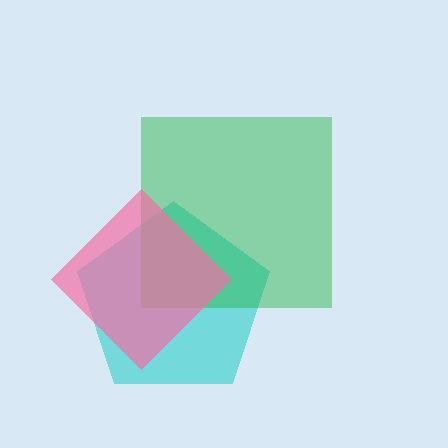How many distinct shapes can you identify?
There are 3 distinct shapes: a cyan pentagon, a green square, a pink diamond.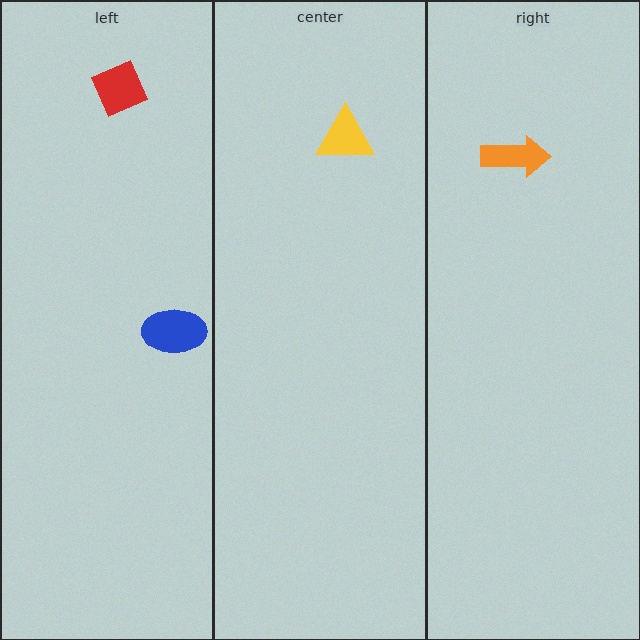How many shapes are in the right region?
1.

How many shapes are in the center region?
1.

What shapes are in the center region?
The yellow triangle.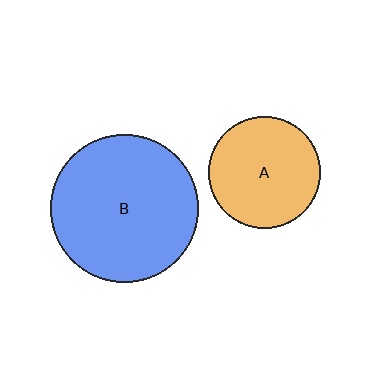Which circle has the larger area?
Circle B (blue).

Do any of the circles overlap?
No, none of the circles overlap.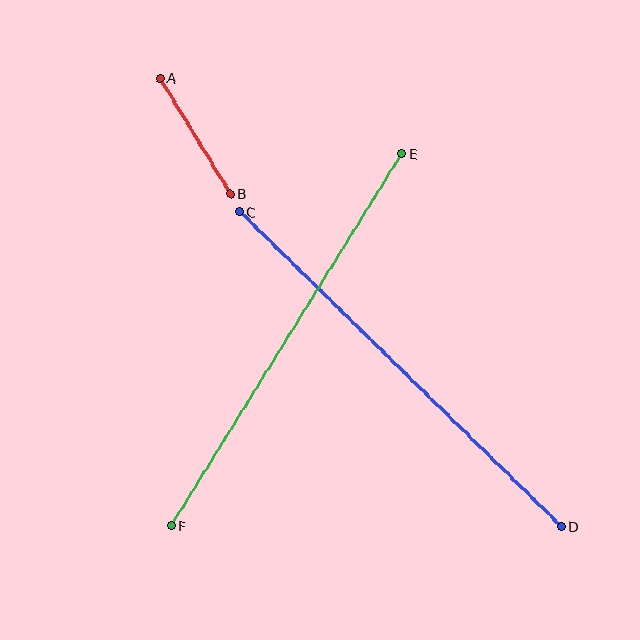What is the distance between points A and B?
The distance is approximately 135 pixels.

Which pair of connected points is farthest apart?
Points C and D are farthest apart.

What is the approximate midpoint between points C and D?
The midpoint is at approximately (400, 369) pixels.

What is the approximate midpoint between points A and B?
The midpoint is at approximately (195, 136) pixels.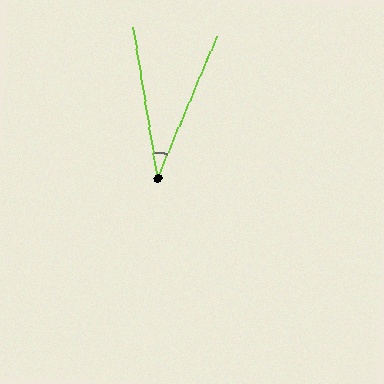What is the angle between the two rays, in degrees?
Approximately 32 degrees.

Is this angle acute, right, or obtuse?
It is acute.